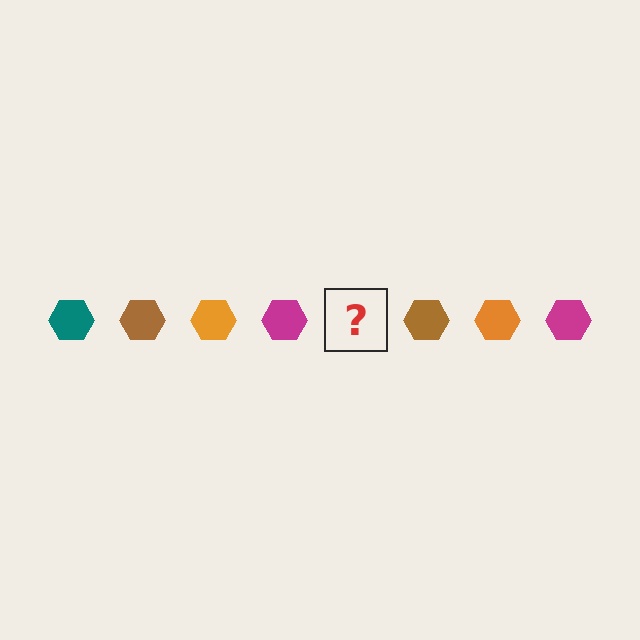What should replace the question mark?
The question mark should be replaced with a teal hexagon.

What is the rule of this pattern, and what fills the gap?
The rule is that the pattern cycles through teal, brown, orange, magenta hexagons. The gap should be filled with a teal hexagon.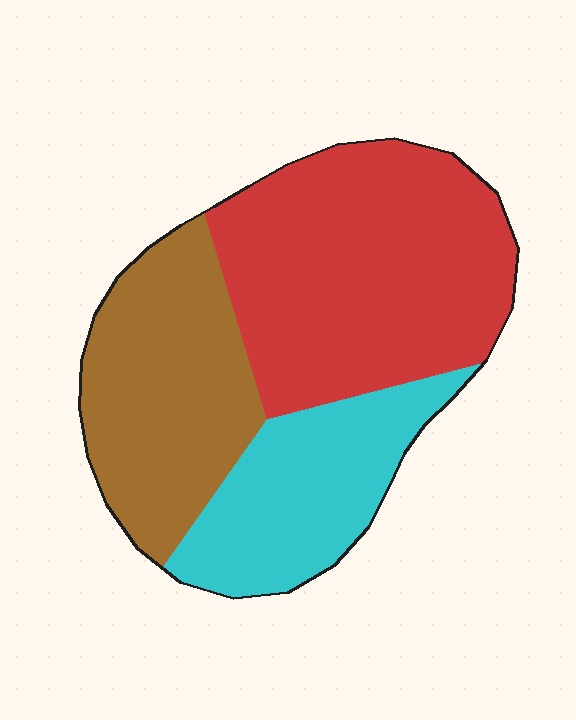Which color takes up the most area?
Red, at roughly 45%.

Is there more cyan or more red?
Red.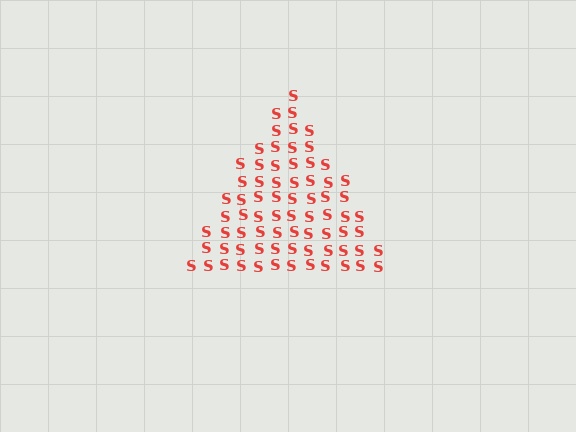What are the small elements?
The small elements are letter S's.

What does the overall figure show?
The overall figure shows a triangle.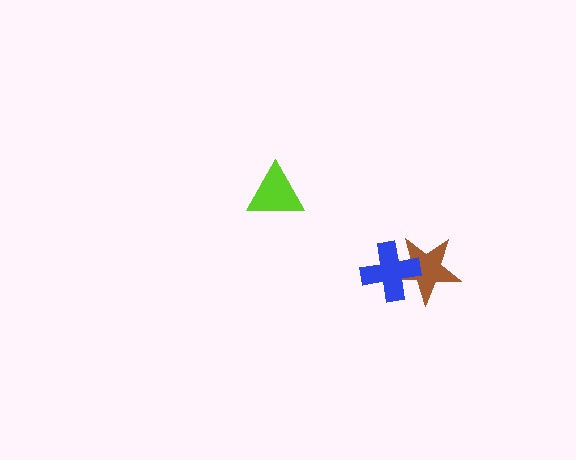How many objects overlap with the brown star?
1 object overlaps with the brown star.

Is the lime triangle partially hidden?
No, no other shape covers it.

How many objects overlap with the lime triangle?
0 objects overlap with the lime triangle.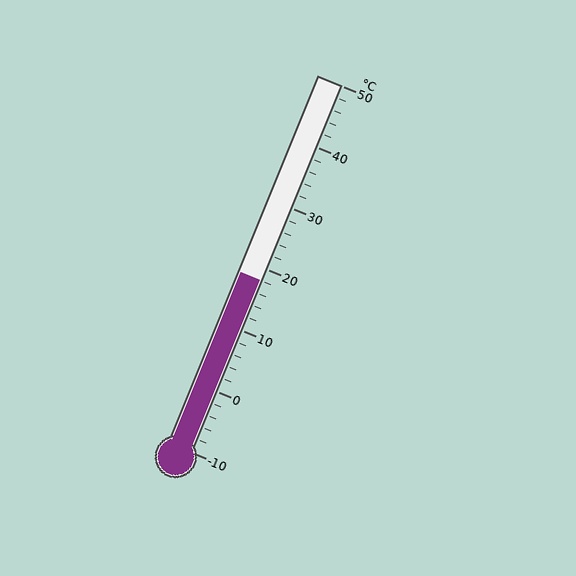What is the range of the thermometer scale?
The thermometer scale ranges from -10°C to 50°C.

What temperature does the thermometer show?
The thermometer shows approximately 18°C.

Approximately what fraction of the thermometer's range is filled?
The thermometer is filled to approximately 45% of its range.